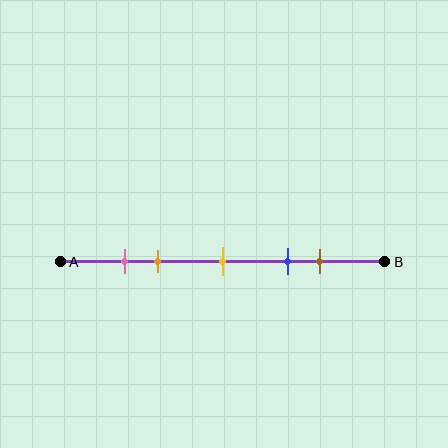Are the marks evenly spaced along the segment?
No, the marks are not evenly spaced.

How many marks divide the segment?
There are 5 marks dividing the segment.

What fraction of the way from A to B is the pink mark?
The pink mark is approximately 20% (0.2) of the way from A to B.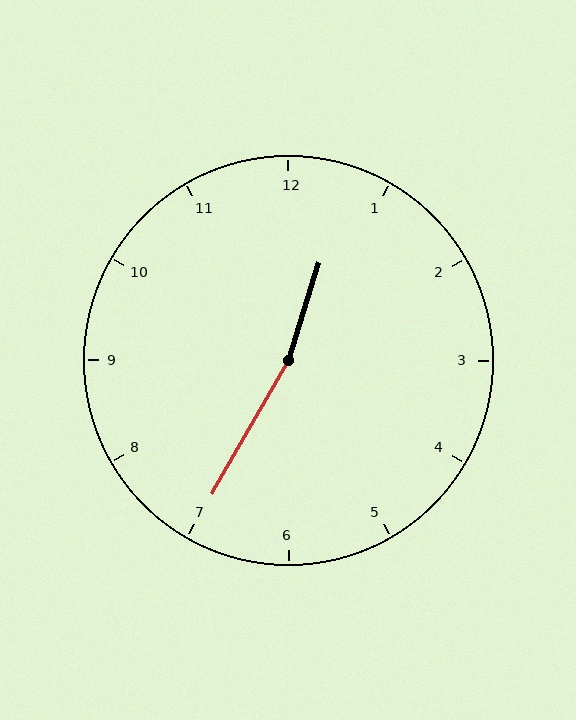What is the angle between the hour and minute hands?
Approximately 168 degrees.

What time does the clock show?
12:35.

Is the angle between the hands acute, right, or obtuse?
It is obtuse.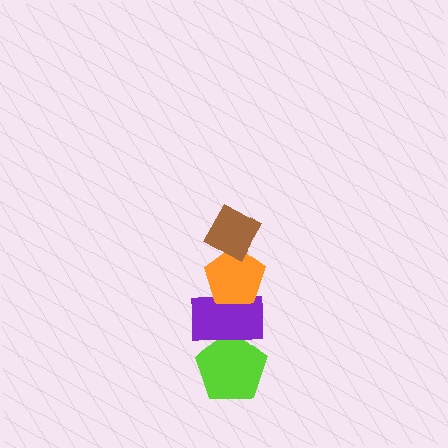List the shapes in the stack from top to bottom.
From top to bottom: the brown diamond, the orange pentagon, the purple rectangle, the lime pentagon.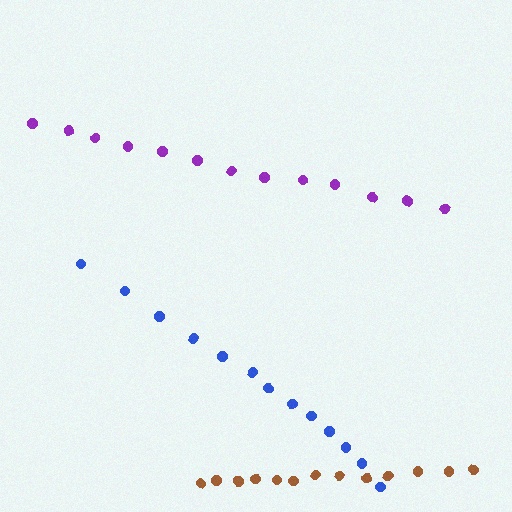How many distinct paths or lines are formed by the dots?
There are 3 distinct paths.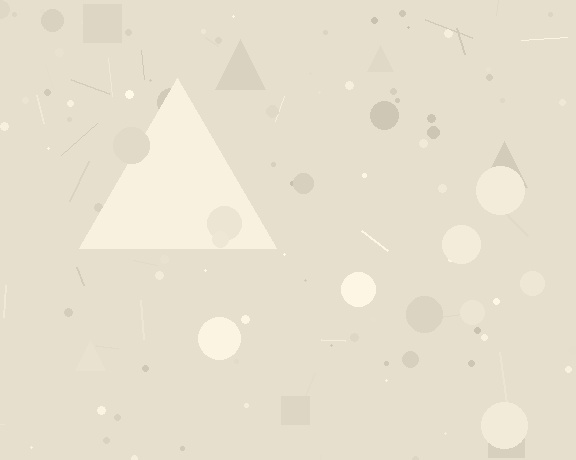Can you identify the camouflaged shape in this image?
The camouflaged shape is a triangle.